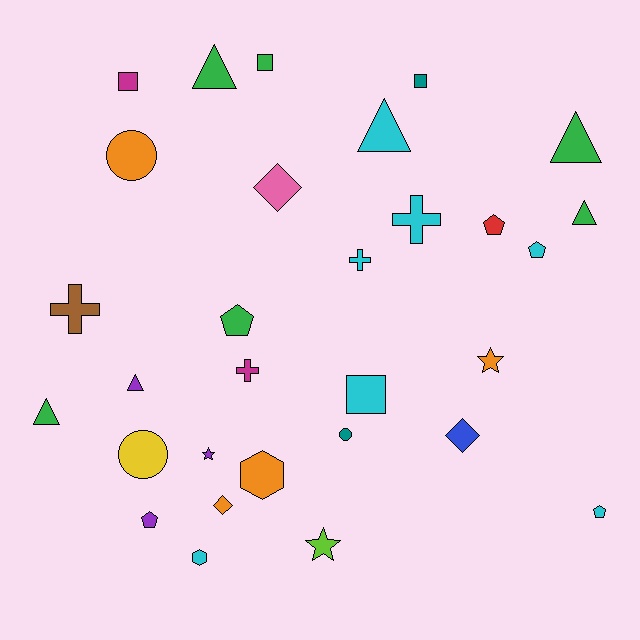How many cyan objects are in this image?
There are 7 cyan objects.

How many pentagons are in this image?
There are 5 pentagons.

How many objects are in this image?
There are 30 objects.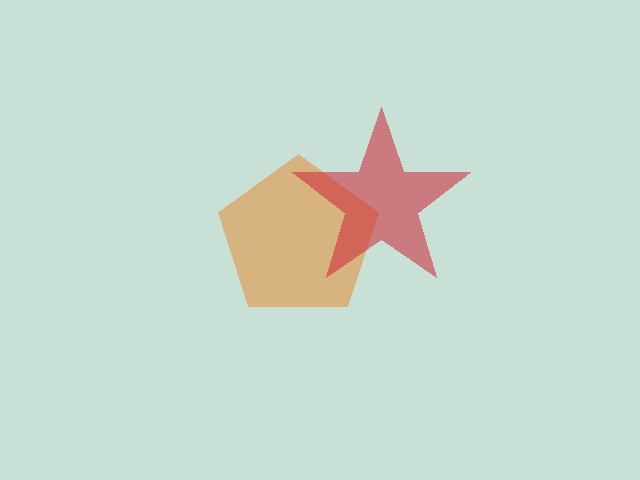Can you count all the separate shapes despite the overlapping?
Yes, there are 2 separate shapes.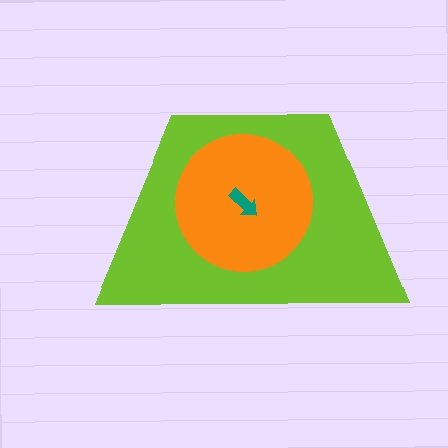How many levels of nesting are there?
3.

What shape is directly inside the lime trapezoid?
The orange circle.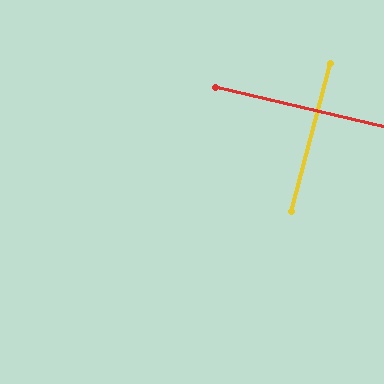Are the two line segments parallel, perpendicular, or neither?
Perpendicular — they meet at approximately 88°.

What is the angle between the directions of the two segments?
Approximately 88 degrees.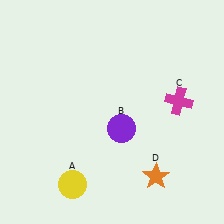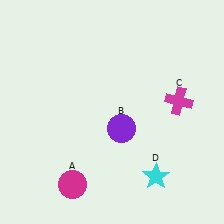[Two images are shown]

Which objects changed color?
A changed from yellow to magenta. D changed from orange to cyan.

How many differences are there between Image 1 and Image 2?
There are 2 differences between the two images.